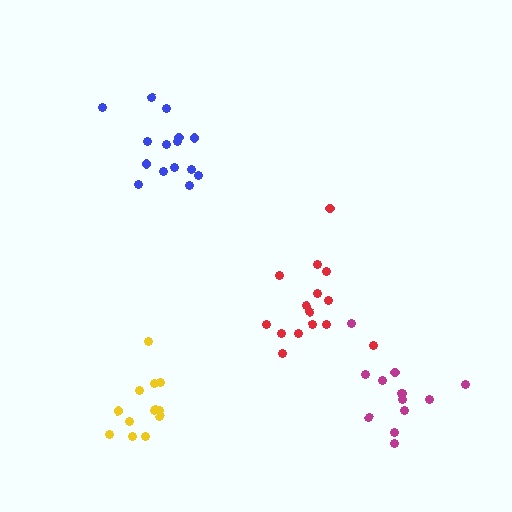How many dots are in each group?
Group 1: 15 dots, Group 2: 15 dots, Group 3: 13 dots, Group 4: 13 dots (56 total).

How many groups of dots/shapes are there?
There are 4 groups.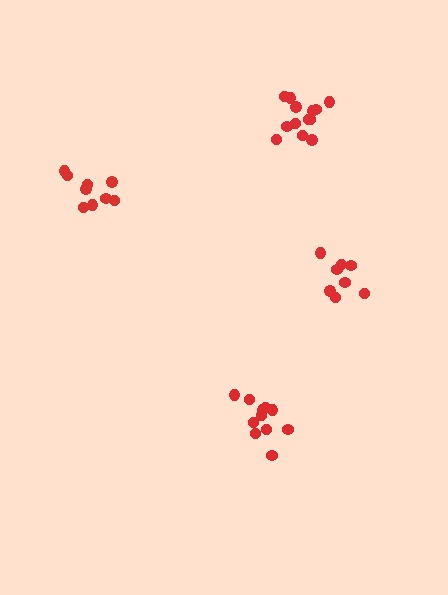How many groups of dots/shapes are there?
There are 4 groups.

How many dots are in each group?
Group 1: 11 dots, Group 2: 9 dots, Group 3: 8 dots, Group 4: 13 dots (41 total).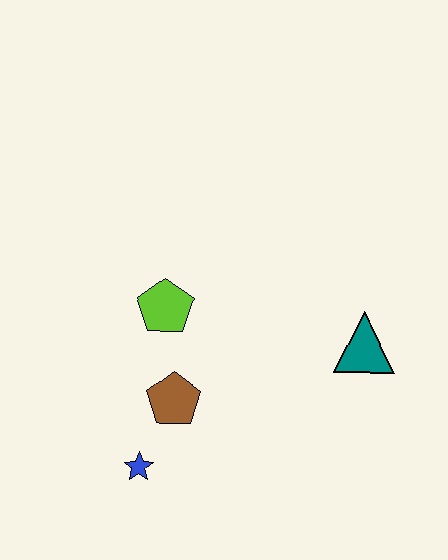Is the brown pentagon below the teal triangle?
Yes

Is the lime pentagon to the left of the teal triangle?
Yes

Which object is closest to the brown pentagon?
The blue star is closest to the brown pentagon.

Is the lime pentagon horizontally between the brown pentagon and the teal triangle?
No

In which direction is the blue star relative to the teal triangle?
The blue star is to the left of the teal triangle.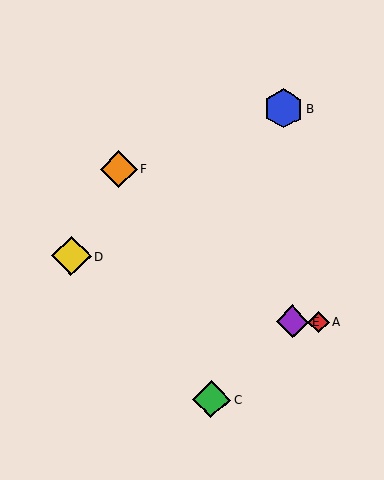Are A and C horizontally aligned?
No, A is at y≈322 and C is at y≈399.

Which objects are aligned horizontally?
Objects A, E are aligned horizontally.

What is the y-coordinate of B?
Object B is at y≈108.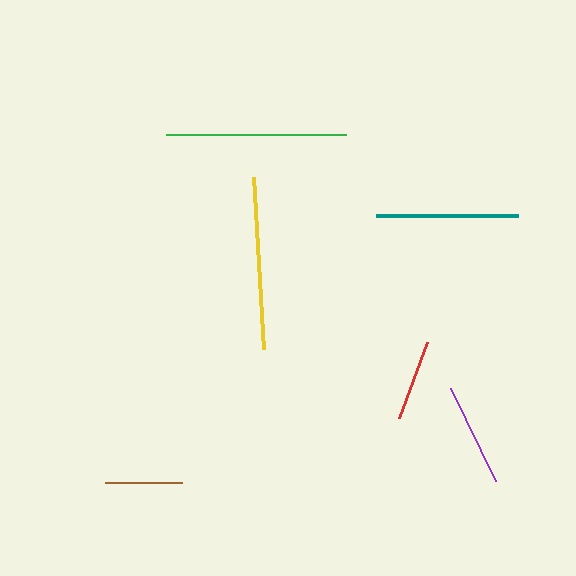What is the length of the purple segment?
The purple segment is approximately 103 pixels long.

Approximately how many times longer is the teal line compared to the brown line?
The teal line is approximately 1.8 times the length of the brown line.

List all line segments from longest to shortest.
From longest to shortest: green, yellow, teal, purple, red, brown.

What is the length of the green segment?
The green segment is approximately 179 pixels long.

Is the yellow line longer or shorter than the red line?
The yellow line is longer than the red line.